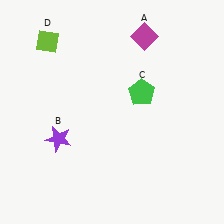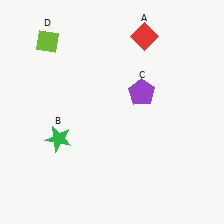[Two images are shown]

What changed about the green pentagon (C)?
In Image 1, C is green. In Image 2, it changed to purple.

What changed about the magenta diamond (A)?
In Image 1, A is magenta. In Image 2, it changed to red.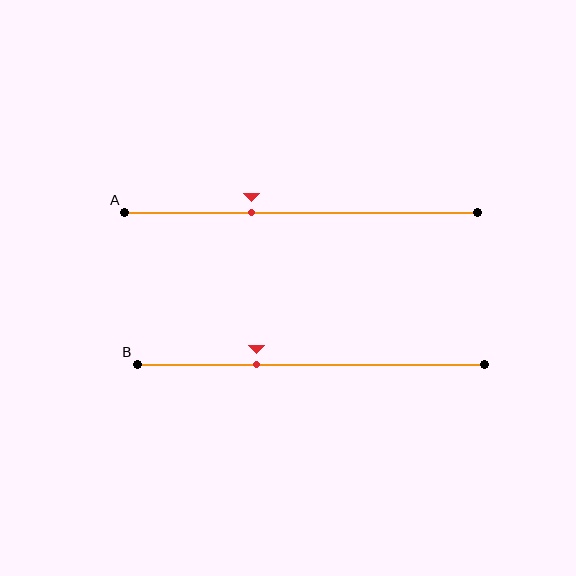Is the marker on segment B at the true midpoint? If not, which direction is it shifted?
No, the marker on segment B is shifted to the left by about 16% of the segment length.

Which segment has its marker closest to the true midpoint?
Segment A has its marker closest to the true midpoint.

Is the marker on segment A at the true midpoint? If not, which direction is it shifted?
No, the marker on segment A is shifted to the left by about 14% of the segment length.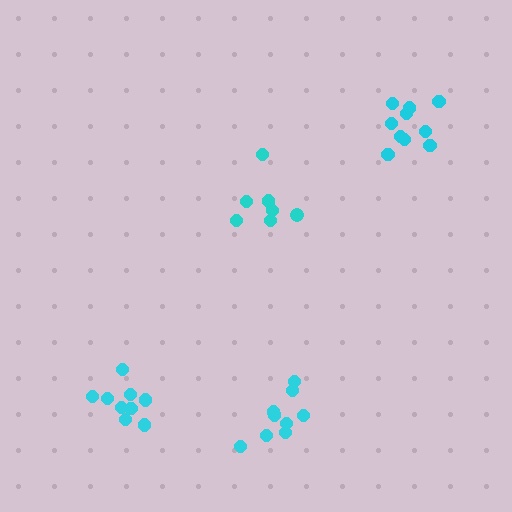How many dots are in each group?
Group 1: 10 dots, Group 2: 7 dots, Group 3: 9 dots, Group 4: 9 dots (35 total).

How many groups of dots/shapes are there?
There are 4 groups.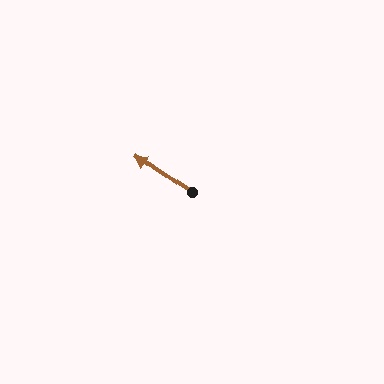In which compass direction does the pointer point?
Northwest.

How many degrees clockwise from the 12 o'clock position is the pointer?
Approximately 304 degrees.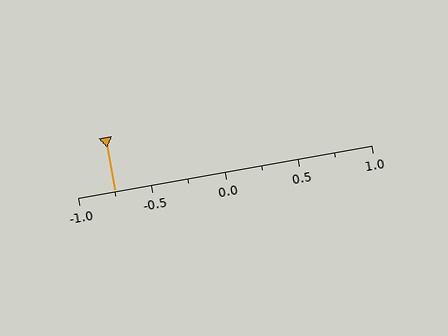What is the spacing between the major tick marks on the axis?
The major ticks are spaced 0.5 apart.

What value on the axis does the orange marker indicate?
The marker indicates approximately -0.75.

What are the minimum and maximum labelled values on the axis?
The axis runs from -1.0 to 1.0.